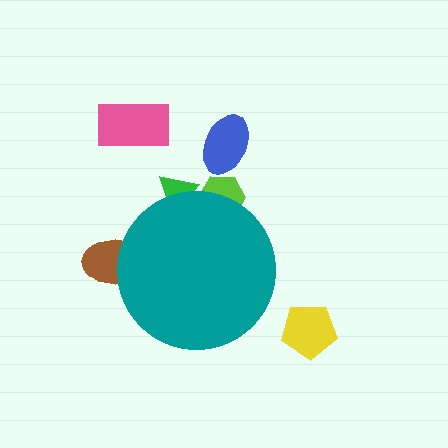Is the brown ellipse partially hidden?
Yes, the brown ellipse is partially hidden behind the teal circle.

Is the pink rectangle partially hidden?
No, the pink rectangle is fully visible.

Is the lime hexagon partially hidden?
Yes, the lime hexagon is partially hidden behind the teal circle.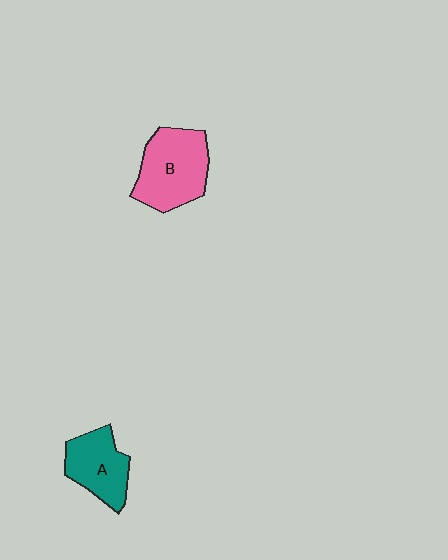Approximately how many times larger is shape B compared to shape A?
Approximately 1.4 times.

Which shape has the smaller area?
Shape A (teal).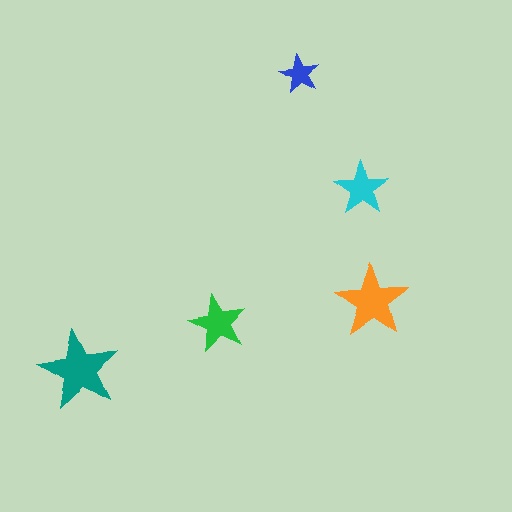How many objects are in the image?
There are 5 objects in the image.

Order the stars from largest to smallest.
the teal one, the orange one, the green one, the cyan one, the blue one.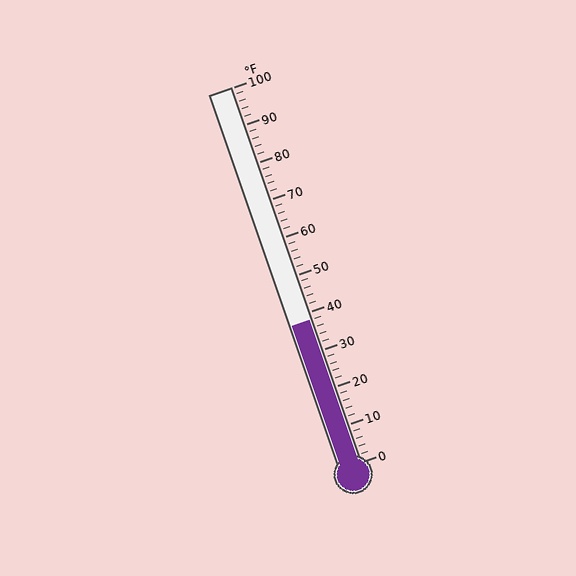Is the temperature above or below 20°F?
The temperature is above 20°F.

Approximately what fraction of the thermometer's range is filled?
The thermometer is filled to approximately 40% of its range.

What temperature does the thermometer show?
The thermometer shows approximately 38°F.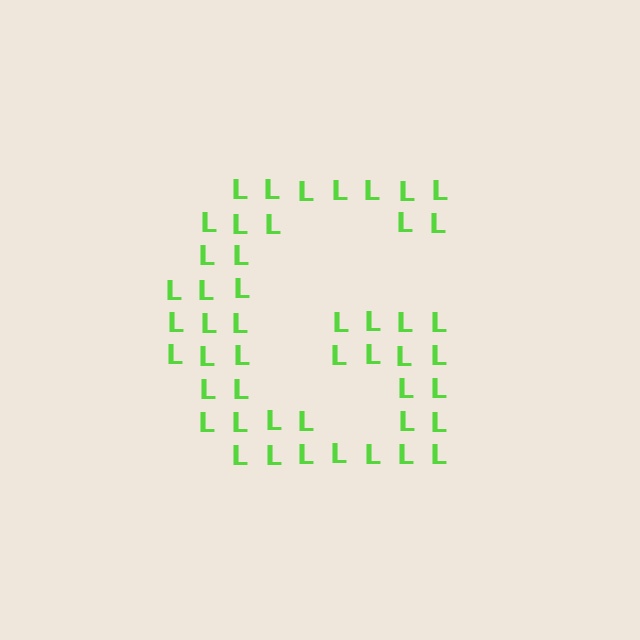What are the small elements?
The small elements are letter L's.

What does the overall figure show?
The overall figure shows the letter G.